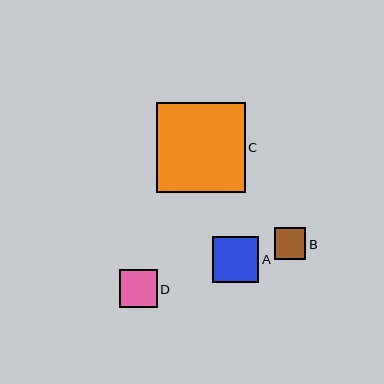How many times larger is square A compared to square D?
Square A is approximately 1.2 times the size of square D.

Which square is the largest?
Square C is the largest with a size of approximately 89 pixels.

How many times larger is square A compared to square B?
Square A is approximately 1.4 times the size of square B.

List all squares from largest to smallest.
From largest to smallest: C, A, D, B.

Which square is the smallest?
Square B is the smallest with a size of approximately 32 pixels.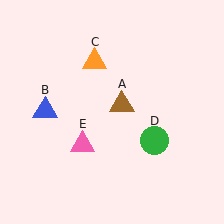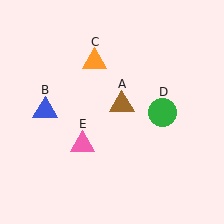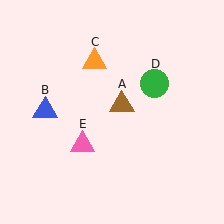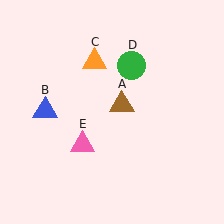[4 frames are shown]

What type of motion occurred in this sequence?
The green circle (object D) rotated counterclockwise around the center of the scene.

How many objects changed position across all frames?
1 object changed position: green circle (object D).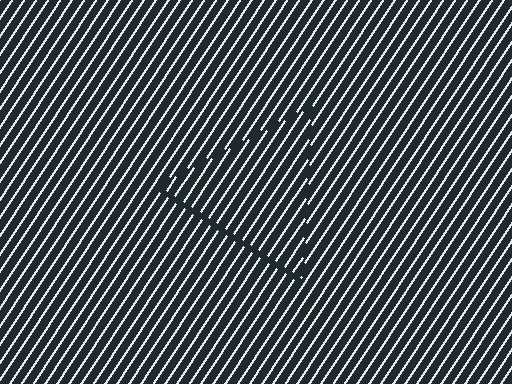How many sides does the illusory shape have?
3 sides — the line-ends trace a triangle.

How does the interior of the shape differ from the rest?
The interior of the shape contains the same grating, shifted by half a period — the contour is defined by the phase discontinuity where line-ends from the inner and outer gratings abut.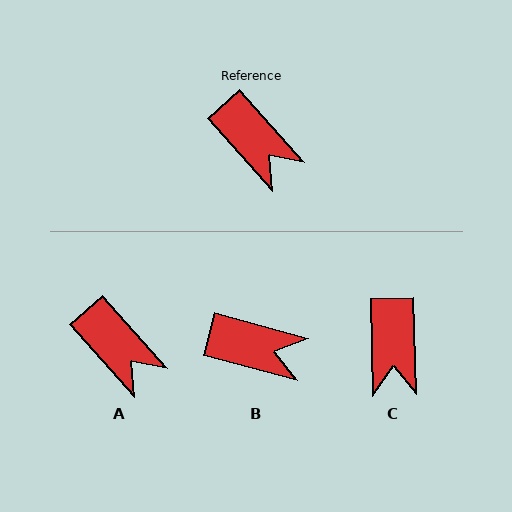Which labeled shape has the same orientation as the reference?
A.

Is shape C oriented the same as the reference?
No, it is off by about 40 degrees.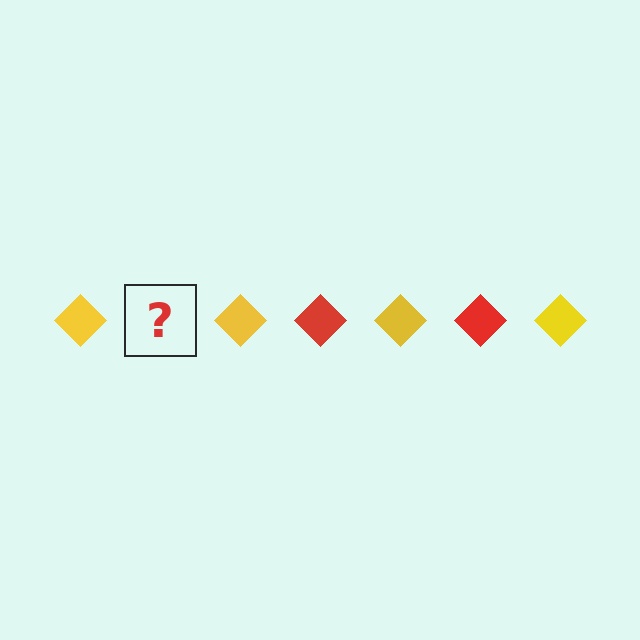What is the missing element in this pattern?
The missing element is a red diamond.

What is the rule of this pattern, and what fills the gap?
The rule is that the pattern cycles through yellow, red diamonds. The gap should be filled with a red diamond.